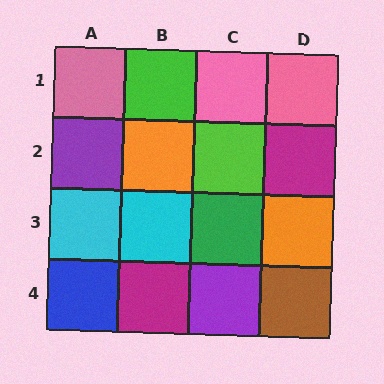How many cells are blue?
1 cell is blue.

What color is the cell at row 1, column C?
Pink.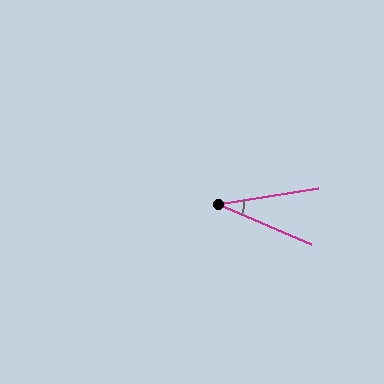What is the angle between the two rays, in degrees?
Approximately 32 degrees.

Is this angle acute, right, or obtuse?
It is acute.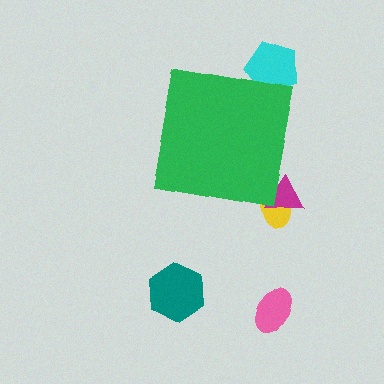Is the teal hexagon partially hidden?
No, the teal hexagon is fully visible.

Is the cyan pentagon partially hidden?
Yes, the cyan pentagon is partially hidden behind the green square.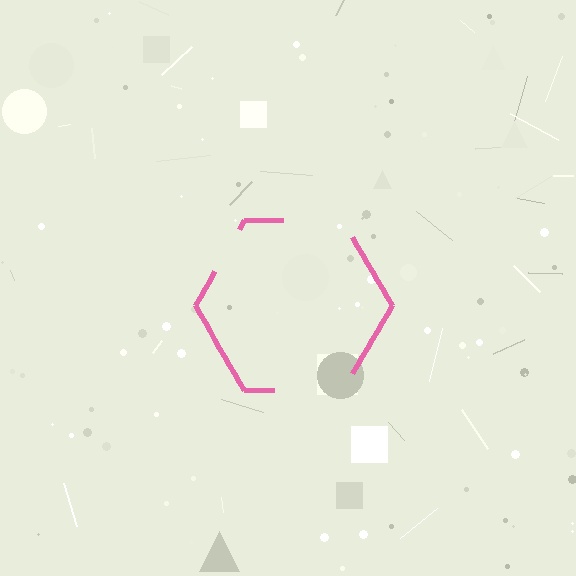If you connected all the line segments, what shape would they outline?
They would outline a hexagon.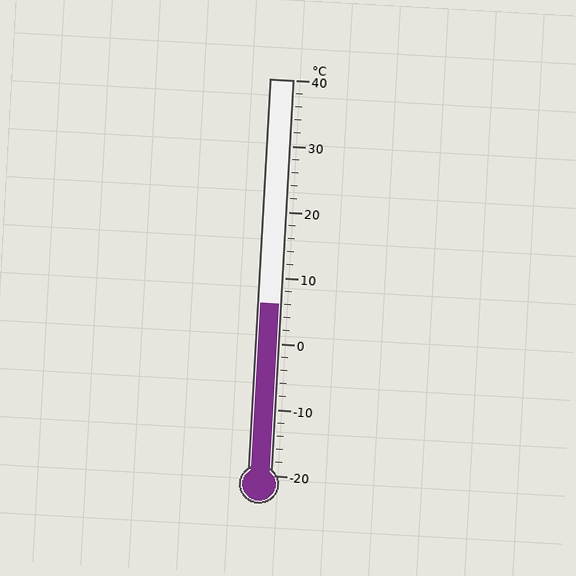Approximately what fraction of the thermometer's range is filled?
The thermometer is filled to approximately 45% of its range.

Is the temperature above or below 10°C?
The temperature is below 10°C.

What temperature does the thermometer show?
The thermometer shows approximately 6°C.